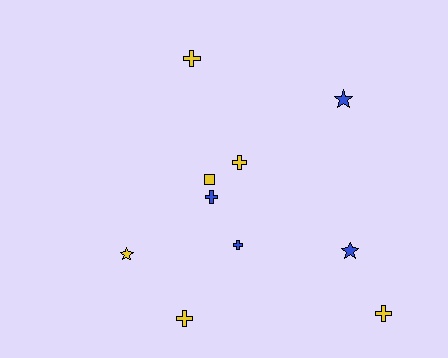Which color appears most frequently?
Yellow, with 6 objects.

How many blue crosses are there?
There are 2 blue crosses.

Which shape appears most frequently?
Cross, with 6 objects.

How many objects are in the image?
There are 10 objects.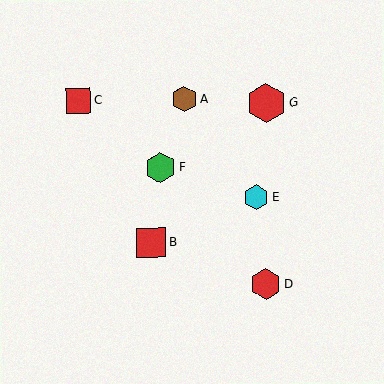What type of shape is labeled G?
Shape G is a red hexagon.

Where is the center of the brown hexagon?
The center of the brown hexagon is at (184, 99).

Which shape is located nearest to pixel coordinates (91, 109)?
The red square (labeled C) at (78, 101) is nearest to that location.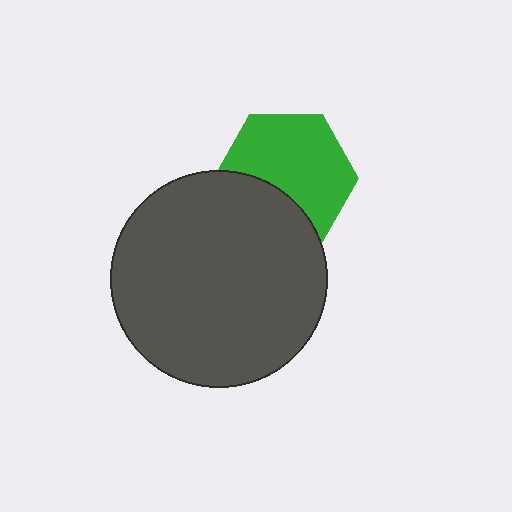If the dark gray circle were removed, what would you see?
You would see the complete green hexagon.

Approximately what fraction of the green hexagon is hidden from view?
Roughly 33% of the green hexagon is hidden behind the dark gray circle.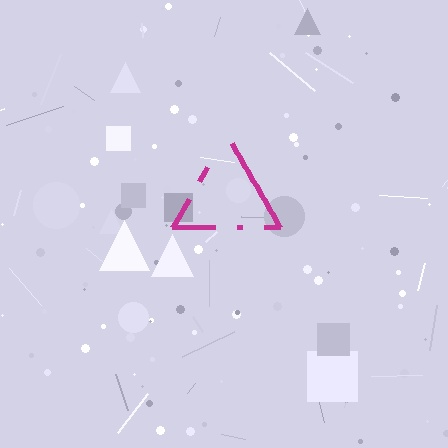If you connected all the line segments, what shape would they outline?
They would outline a triangle.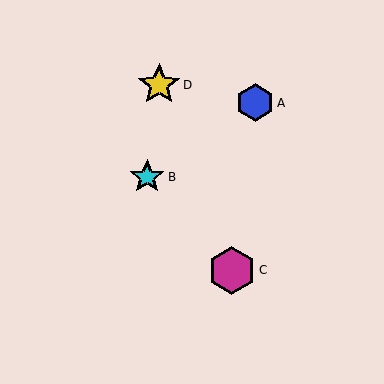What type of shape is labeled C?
Shape C is a magenta hexagon.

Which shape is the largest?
The magenta hexagon (labeled C) is the largest.